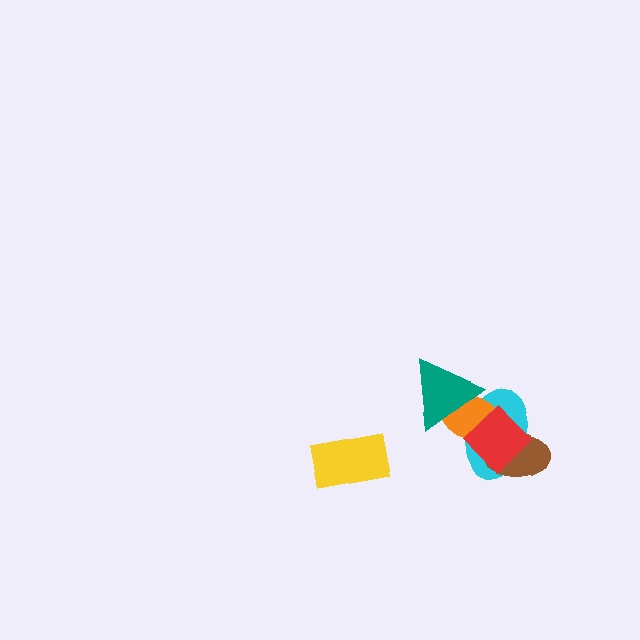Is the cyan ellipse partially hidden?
Yes, it is partially covered by another shape.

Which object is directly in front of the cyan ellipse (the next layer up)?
The brown ellipse is directly in front of the cyan ellipse.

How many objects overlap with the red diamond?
3 objects overlap with the red diamond.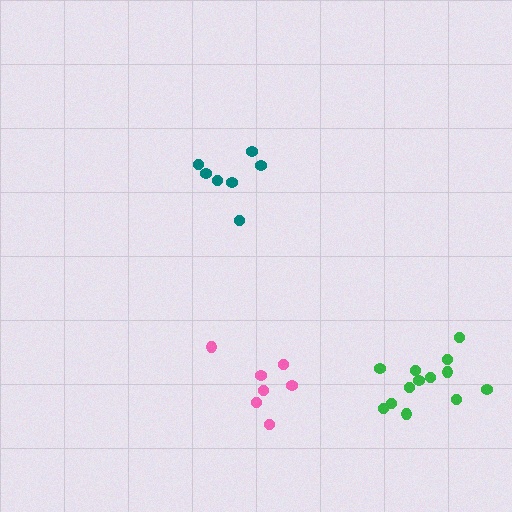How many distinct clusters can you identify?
There are 3 distinct clusters.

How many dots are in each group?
Group 1: 7 dots, Group 2: 7 dots, Group 3: 13 dots (27 total).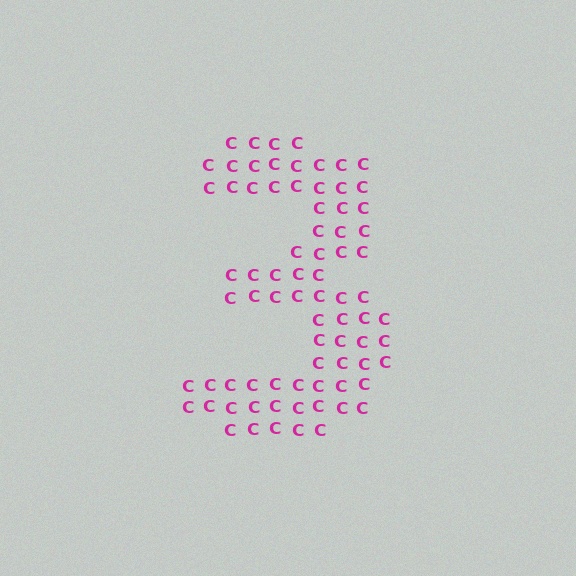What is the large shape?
The large shape is the digit 3.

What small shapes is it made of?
It is made of small letter C's.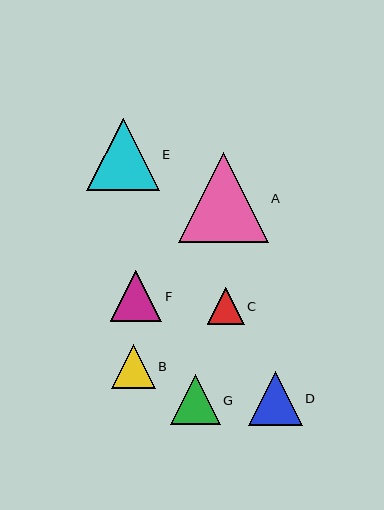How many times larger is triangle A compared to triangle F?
Triangle A is approximately 1.8 times the size of triangle F.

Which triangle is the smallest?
Triangle C is the smallest with a size of approximately 37 pixels.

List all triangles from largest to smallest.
From largest to smallest: A, E, D, F, G, B, C.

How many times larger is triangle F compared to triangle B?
Triangle F is approximately 1.2 times the size of triangle B.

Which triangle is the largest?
Triangle A is the largest with a size of approximately 90 pixels.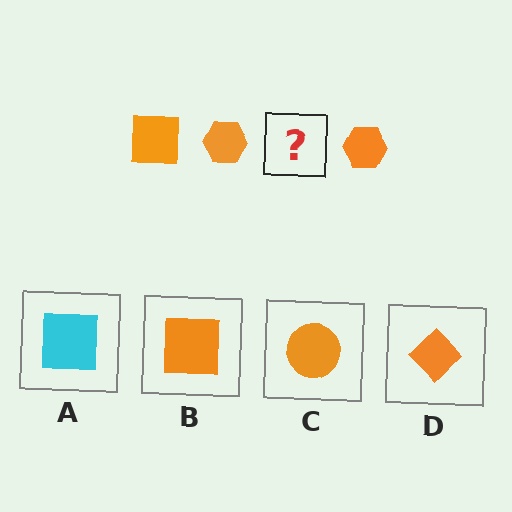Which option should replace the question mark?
Option B.